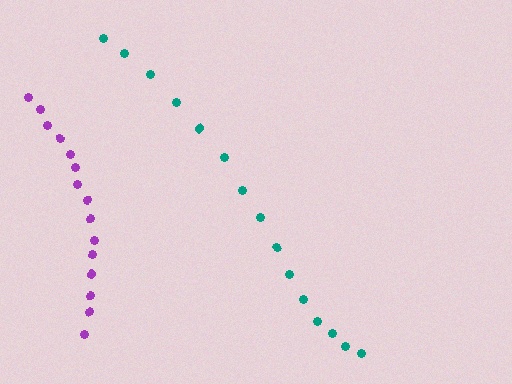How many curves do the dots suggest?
There are 2 distinct paths.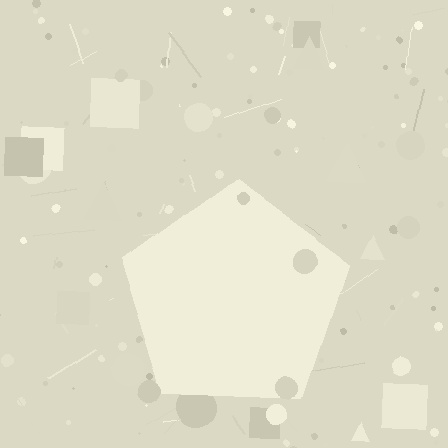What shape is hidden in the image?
A pentagon is hidden in the image.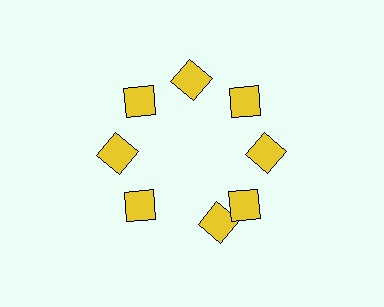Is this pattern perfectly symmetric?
No. The 8 yellow diamonds are arranged in a ring, but one element near the 6 o'clock position is rotated out of alignment along the ring, breaking the 8-fold rotational symmetry.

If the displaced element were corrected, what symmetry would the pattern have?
It would have 8-fold rotational symmetry — the pattern would map onto itself every 45 degrees.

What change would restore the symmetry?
The symmetry would be restored by rotating it back into even spacing with its neighbors so that all 8 diamonds sit at equal angles and equal distance from the center.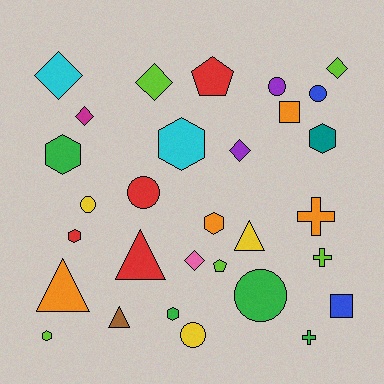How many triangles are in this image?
There are 4 triangles.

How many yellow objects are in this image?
There are 3 yellow objects.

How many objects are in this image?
There are 30 objects.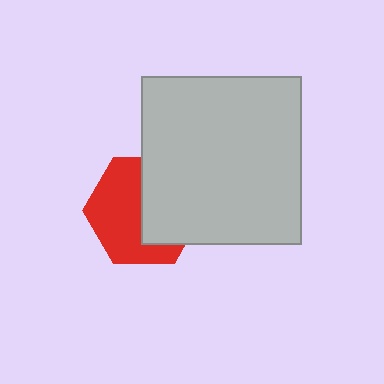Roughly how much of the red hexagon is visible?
About half of it is visible (roughly 55%).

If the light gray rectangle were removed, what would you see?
You would see the complete red hexagon.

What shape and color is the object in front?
The object in front is a light gray rectangle.